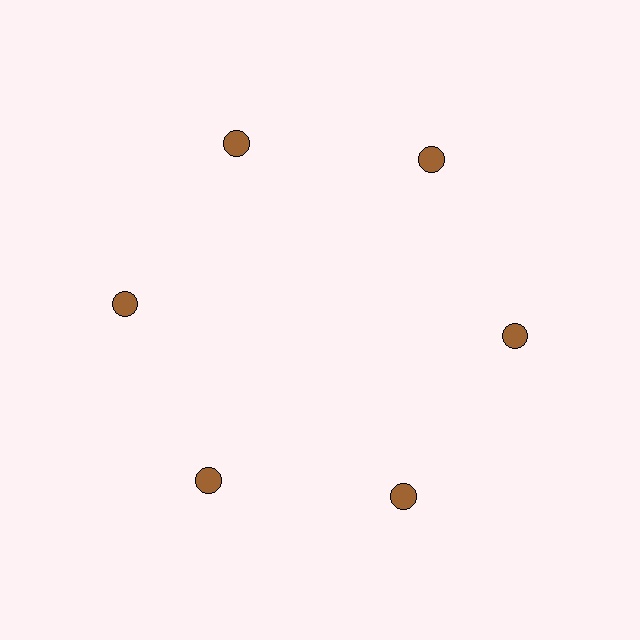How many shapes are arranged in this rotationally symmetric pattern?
There are 6 shapes, arranged in 6 groups of 1.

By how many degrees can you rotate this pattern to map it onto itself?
The pattern maps onto itself every 60 degrees of rotation.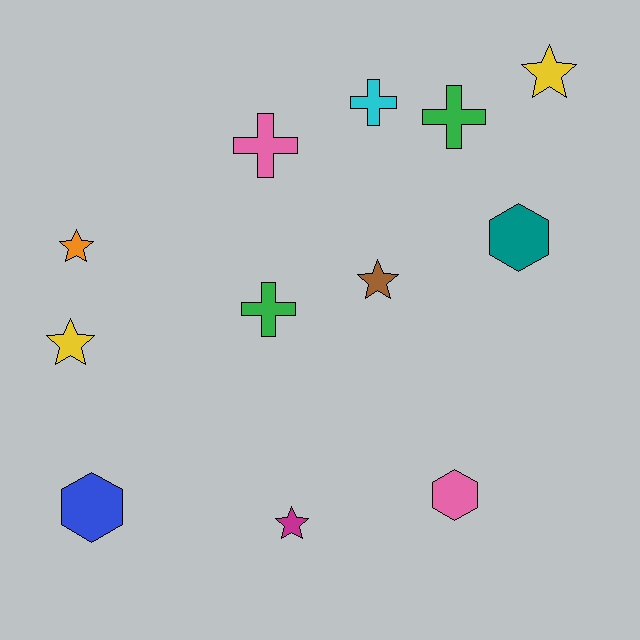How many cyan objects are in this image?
There is 1 cyan object.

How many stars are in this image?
There are 5 stars.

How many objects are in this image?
There are 12 objects.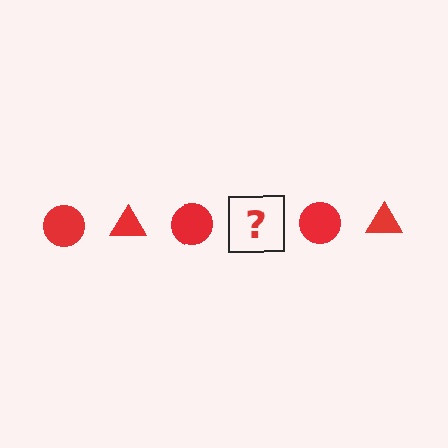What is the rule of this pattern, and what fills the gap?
The rule is that the pattern cycles through circle, triangle shapes in red. The gap should be filled with a red triangle.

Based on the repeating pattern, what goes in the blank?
The blank should be a red triangle.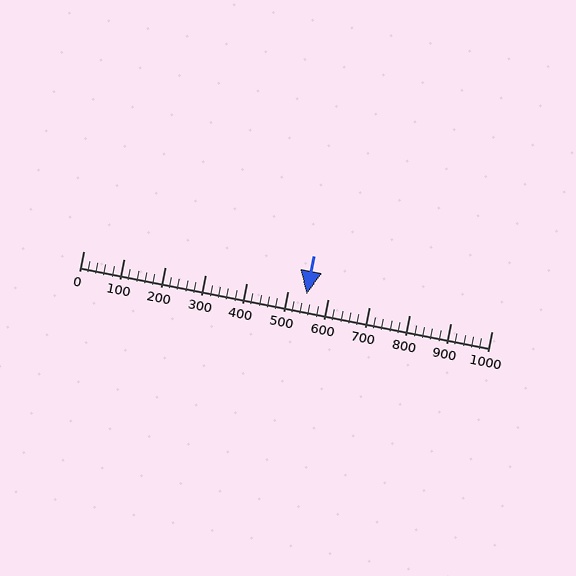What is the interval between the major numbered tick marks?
The major tick marks are spaced 100 units apart.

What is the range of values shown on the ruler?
The ruler shows values from 0 to 1000.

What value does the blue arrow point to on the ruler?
The blue arrow points to approximately 546.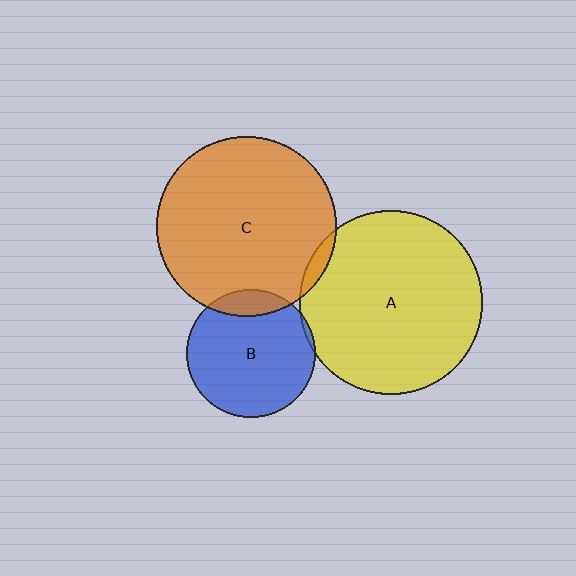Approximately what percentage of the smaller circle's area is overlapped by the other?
Approximately 5%.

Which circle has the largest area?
Circle A (yellow).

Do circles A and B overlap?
Yes.